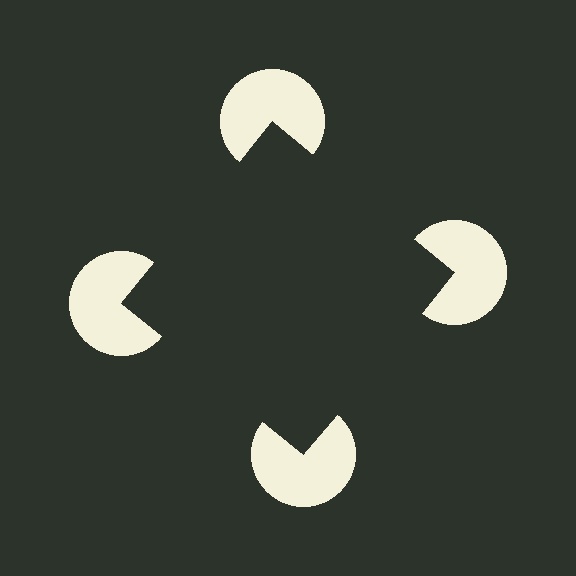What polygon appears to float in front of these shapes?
An illusory square — its edges are inferred from the aligned wedge cuts in the pac-man discs, not physically drawn.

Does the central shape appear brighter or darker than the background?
It typically appears slightly darker than the background, even though no actual brightness change is drawn.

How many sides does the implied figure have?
4 sides.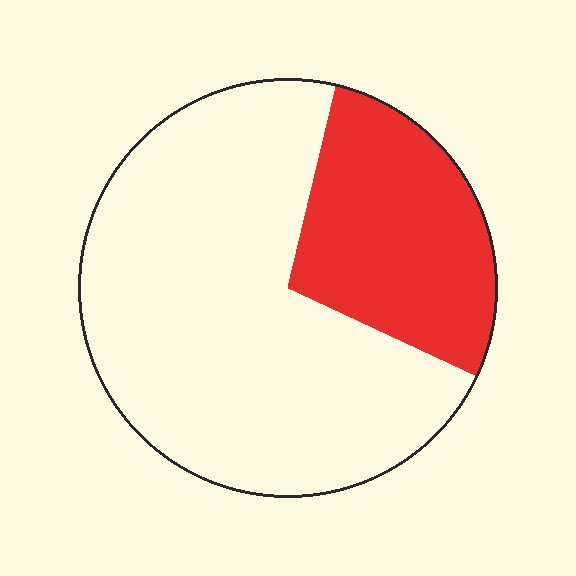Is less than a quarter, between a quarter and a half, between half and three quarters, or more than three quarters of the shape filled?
Between a quarter and a half.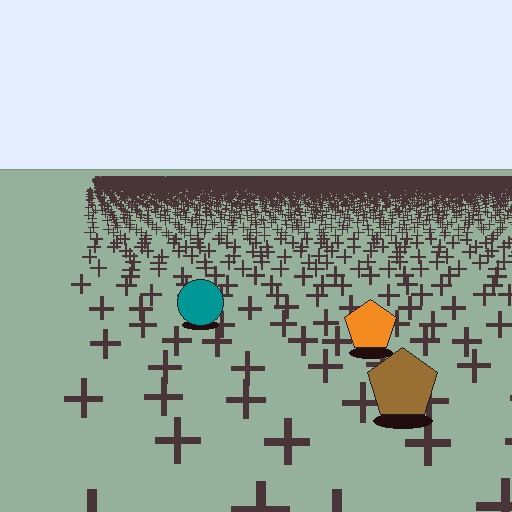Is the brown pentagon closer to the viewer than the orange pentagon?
Yes. The brown pentagon is closer — you can tell from the texture gradient: the ground texture is coarser near it.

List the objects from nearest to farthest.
From nearest to farthest: the brown pentagon, the orange pentagon, the teal circle.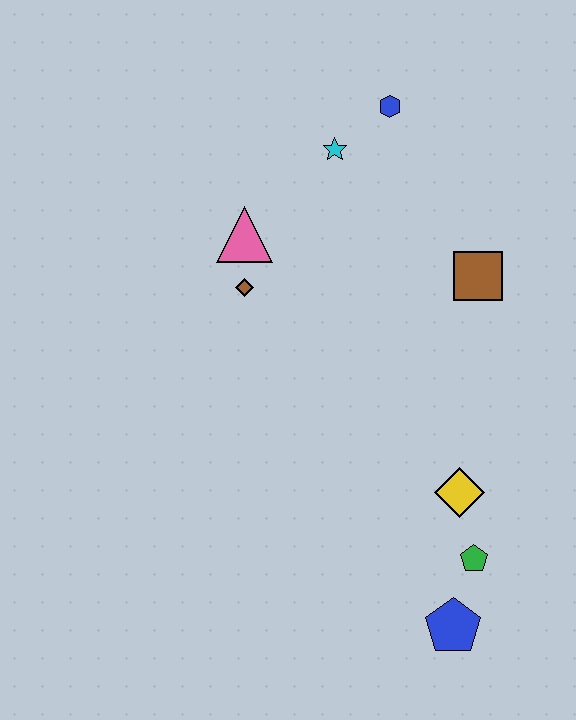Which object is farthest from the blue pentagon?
The blue hexagon is farthest from the blue pentagon.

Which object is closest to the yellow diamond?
The green pentagon is closest to the yellow diamond.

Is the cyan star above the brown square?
Yes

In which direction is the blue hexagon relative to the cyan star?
The blue hexagon is to the right of the cyan star.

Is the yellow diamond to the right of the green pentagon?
No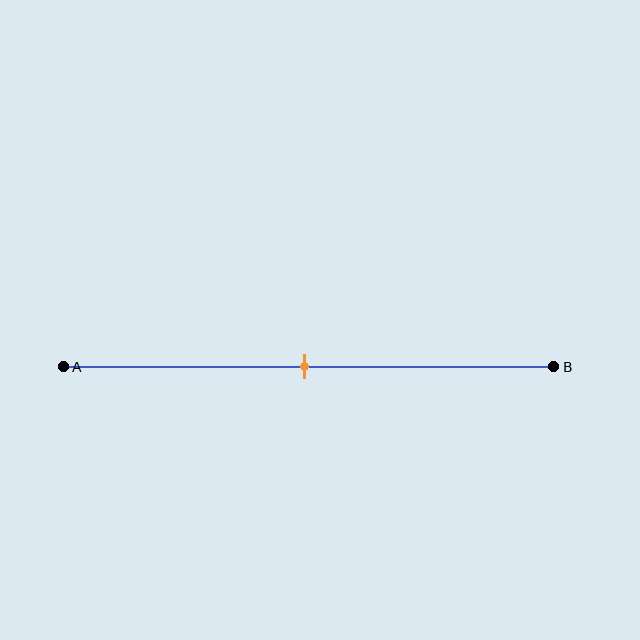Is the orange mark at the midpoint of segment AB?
Yes, the mark is approximately at the midpoint.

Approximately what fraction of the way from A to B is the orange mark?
The orange mark is approximately 50% of the way from A to B.